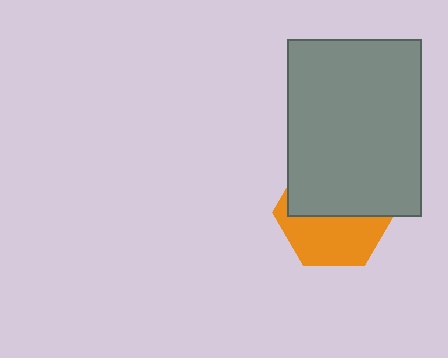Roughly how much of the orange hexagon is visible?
About half of it is visible (roughly 47%).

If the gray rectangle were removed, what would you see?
You would see the complete orange hexagon.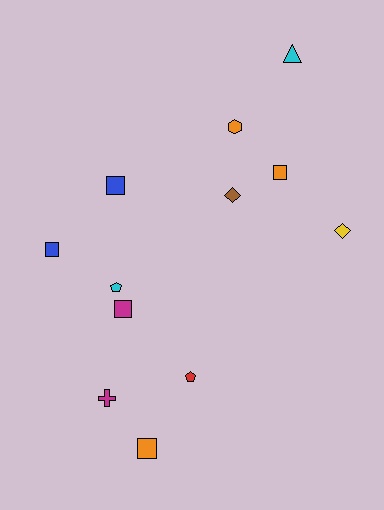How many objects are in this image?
There are 12 objects.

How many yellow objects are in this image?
There is 1 yellow object.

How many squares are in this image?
There are 5 squares.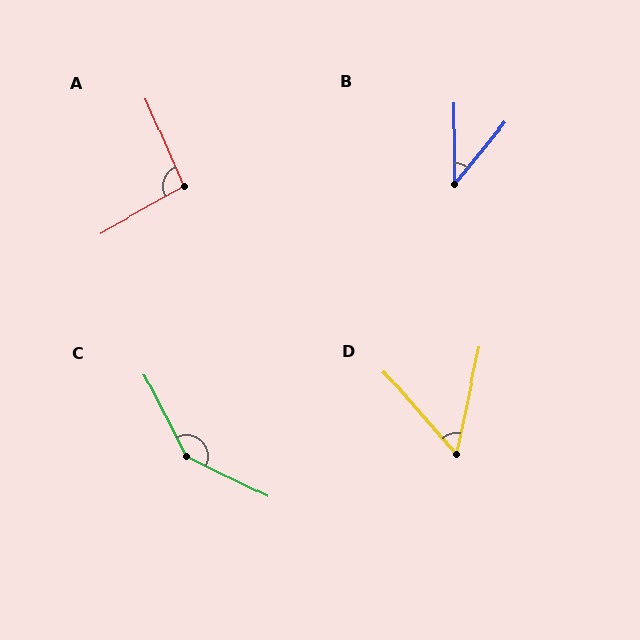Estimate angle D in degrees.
Approximately 53 degrees.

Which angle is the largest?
C, at approximately 143 degrees.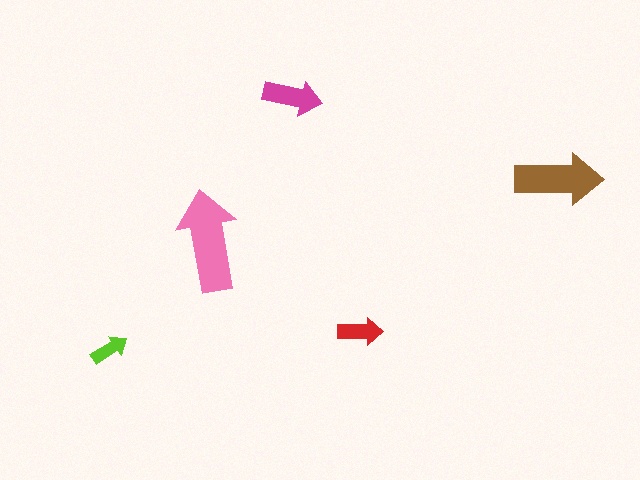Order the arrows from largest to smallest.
the pink one, the brown one, the magenta one, the red one, the lime one.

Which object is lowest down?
The lime arrow is bottommost.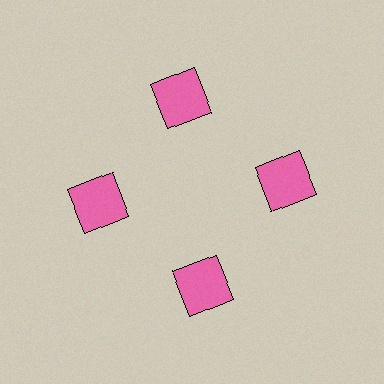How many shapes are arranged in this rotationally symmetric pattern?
There are 4 shapes, arranged in 4 groups of 1.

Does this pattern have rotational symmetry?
Yes, this pattern has 4-fold rotational symmetry. It looks the same after rotating 90 degrees around the center.